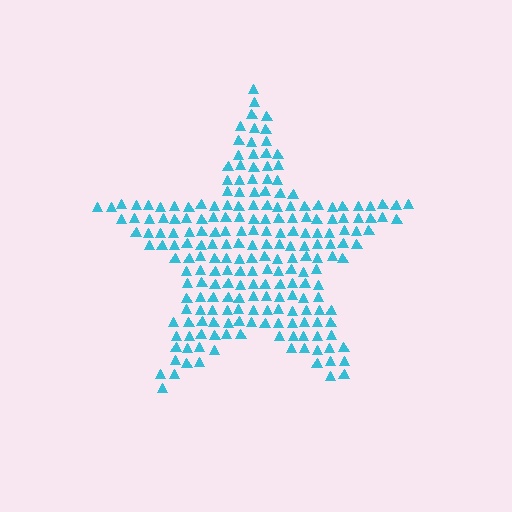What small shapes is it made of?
It is made of small triangles.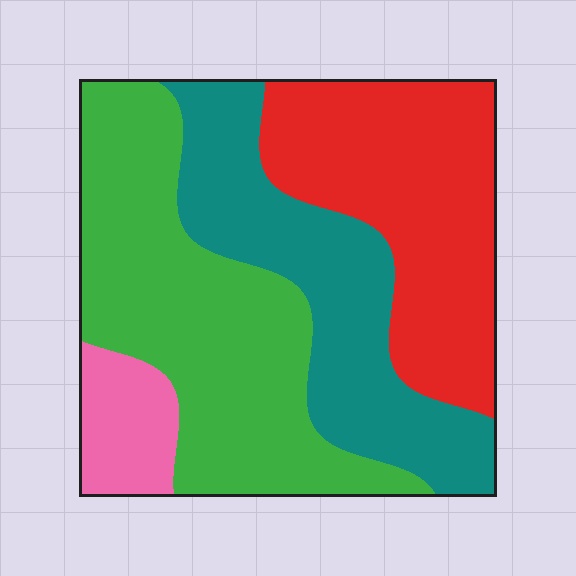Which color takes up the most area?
Green, at roughly 35%.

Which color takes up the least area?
Pink, at roughly 10%.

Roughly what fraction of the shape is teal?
Teal covers around 25% of the shape.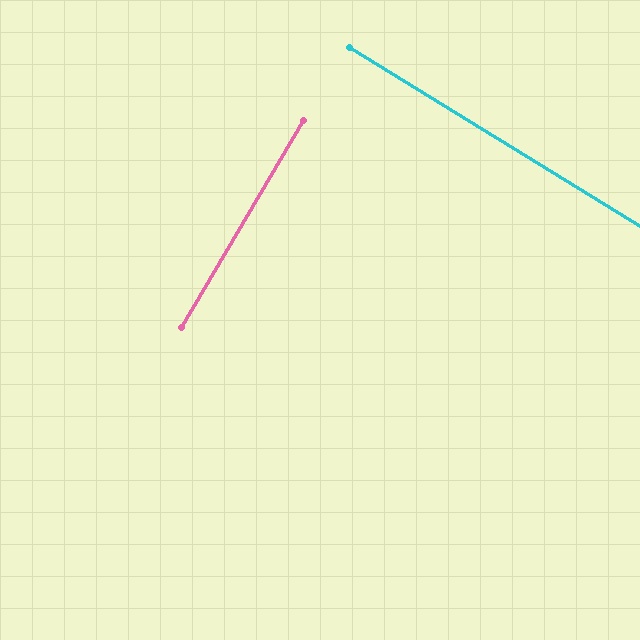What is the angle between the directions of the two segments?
Approximately 89 degrees.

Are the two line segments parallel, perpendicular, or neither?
Perpendicular — they meet at approximately 89°.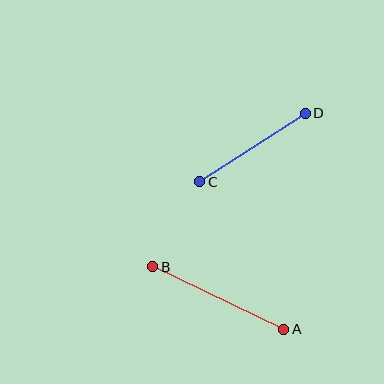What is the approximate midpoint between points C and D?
The midpoint is at approximately (253, 147) pixels.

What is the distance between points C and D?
The distance is approximately 125 pixels.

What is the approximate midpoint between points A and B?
The midpoint is at approximately (218, 298) pixels.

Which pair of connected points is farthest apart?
Points A and B are farthest apart.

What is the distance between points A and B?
The distance is approximately 145 pixels.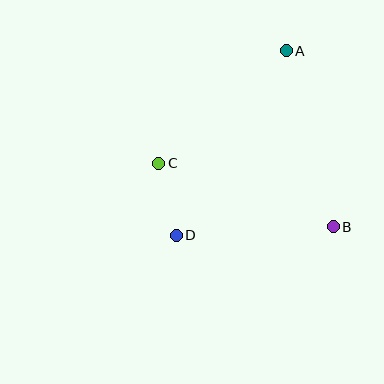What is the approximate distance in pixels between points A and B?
The distance between A and B is approximately 182 pixels.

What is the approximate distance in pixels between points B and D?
The distance between B and D is approximately 157 pixels.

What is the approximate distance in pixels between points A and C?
The distance between A and C is approximately 170 pixels.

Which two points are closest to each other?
Points C and D are closest to each other.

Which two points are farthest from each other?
Points A and D are farthest from each other.